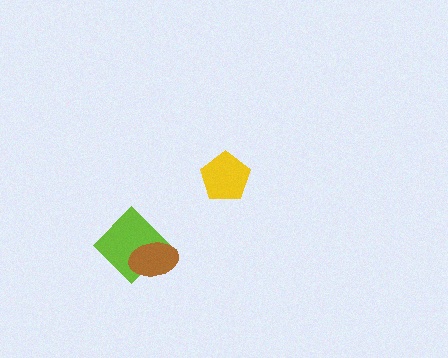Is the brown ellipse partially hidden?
No, no other shape covers it.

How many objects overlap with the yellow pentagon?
0 objects overlap with the yellow pentagon.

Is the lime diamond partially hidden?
Yes, it is partially covered by another shape.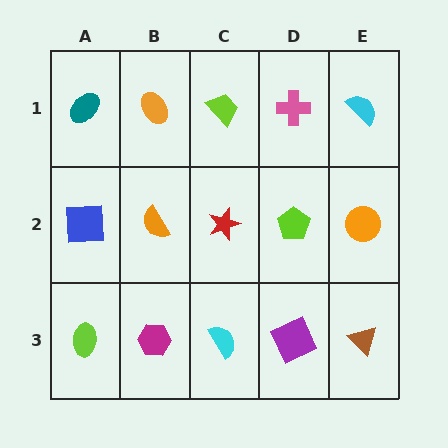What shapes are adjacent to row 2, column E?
A cyan semicircle (row 1, column E), a brown triangle (row 3, column E), a lime pentagon (row 2, column D).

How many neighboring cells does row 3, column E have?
2.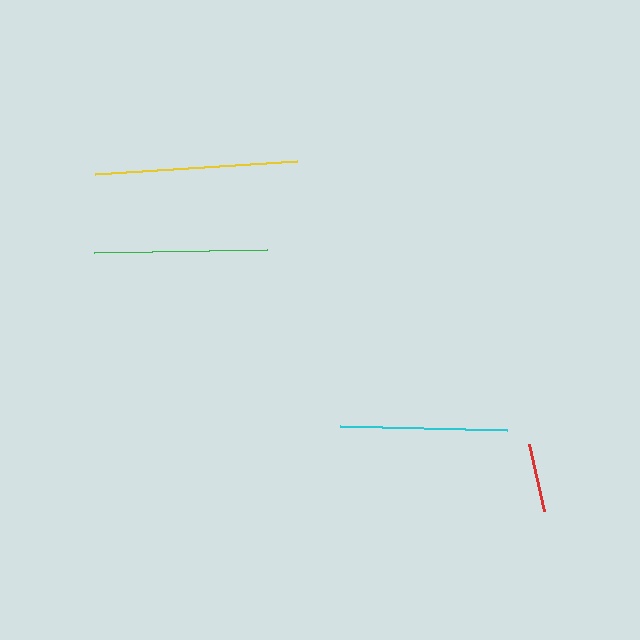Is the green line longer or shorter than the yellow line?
The yellow line is longer than the green line.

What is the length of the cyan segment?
The cyan segment is approximately 167 pixels long.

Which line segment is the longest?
The yellow line is the longest at approximately 202 pixels.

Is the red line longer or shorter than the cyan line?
The cyan line is longer than the red line.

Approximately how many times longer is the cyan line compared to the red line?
The cyan line is approximately 2.4 times the length of the red line.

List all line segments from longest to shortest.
From longest to shortest: yellow, green, cyan, red.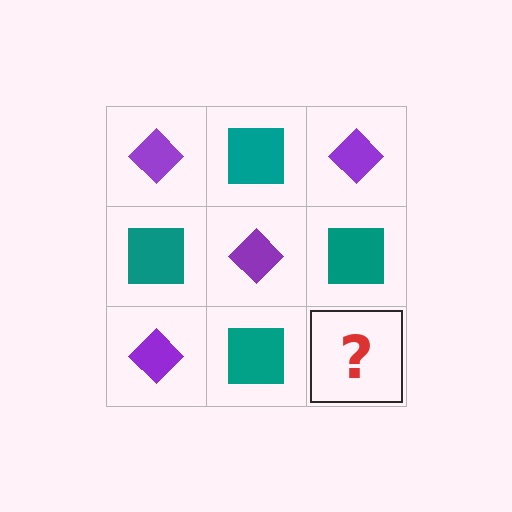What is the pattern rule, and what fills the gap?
The rule is that it alternates purple diamond and teal square in a checkerboard pattern. The gap should be filled with a purple diamond.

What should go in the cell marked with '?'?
The missing cell should contain a purple diamond.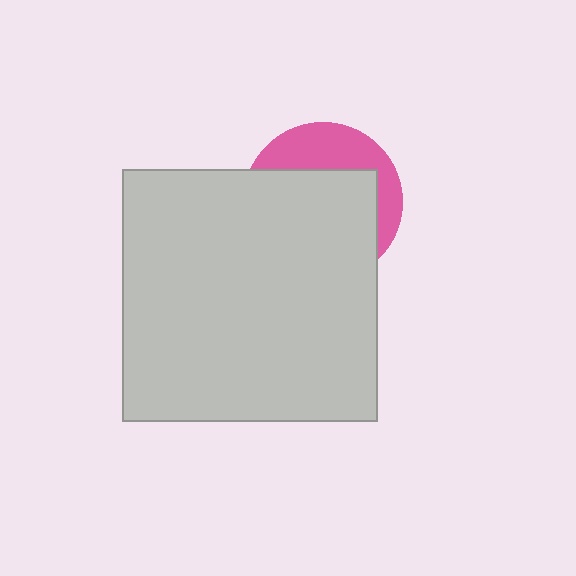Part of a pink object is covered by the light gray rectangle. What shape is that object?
It is a circle.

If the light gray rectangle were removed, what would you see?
You would see the complete pink circle.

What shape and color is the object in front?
The object in front is a light gray rectangle.